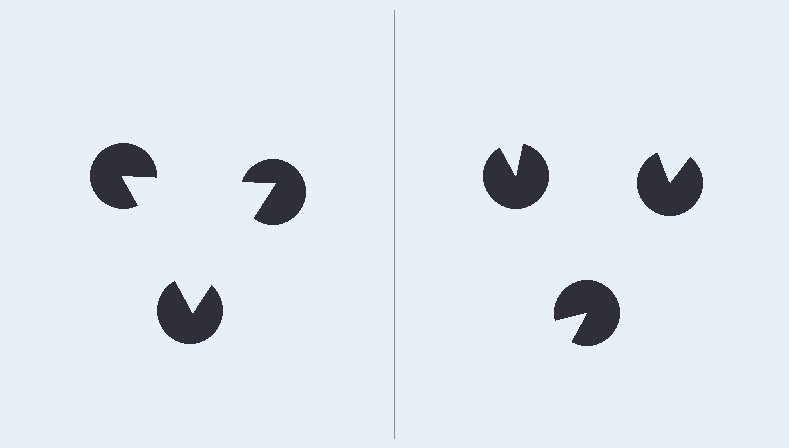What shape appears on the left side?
An illusory triangle.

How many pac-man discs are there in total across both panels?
6 — 3 on each side.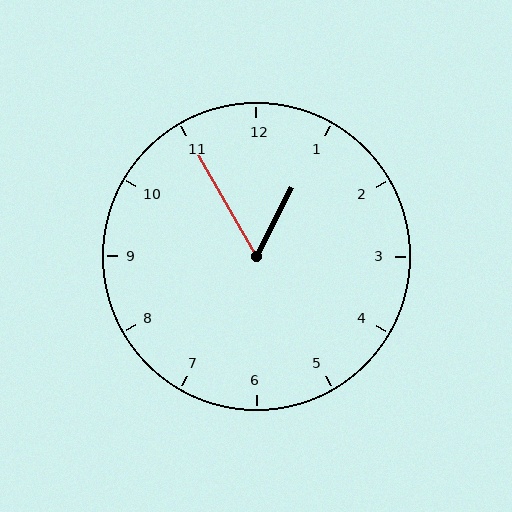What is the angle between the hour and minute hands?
Approximately 58 degrees.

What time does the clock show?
12:55.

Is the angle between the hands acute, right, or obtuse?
It is acute.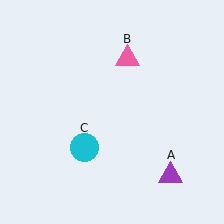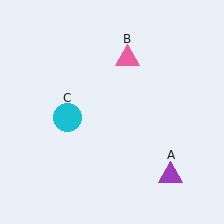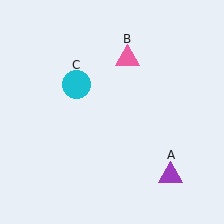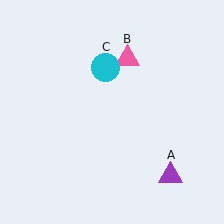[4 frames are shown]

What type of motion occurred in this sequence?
The cyan circle (object C) rotated clockwise around the center of the scene.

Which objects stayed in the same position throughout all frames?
Purple triangle (object A) and pink triangle (object B) remained stationary.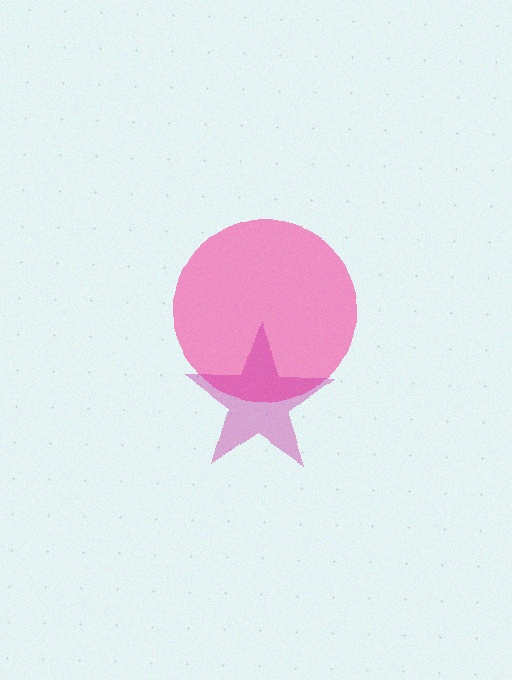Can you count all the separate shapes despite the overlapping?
Yes, there are 2 separate shapes.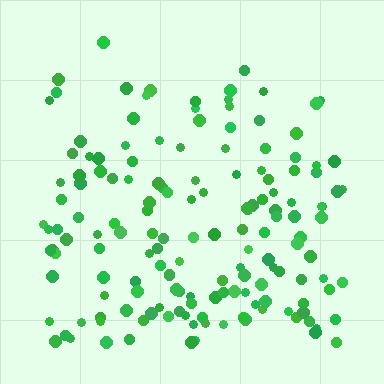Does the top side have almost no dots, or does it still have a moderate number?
Still a moderate number, just noticeably fewer than the bottom.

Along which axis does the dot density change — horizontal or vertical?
Vertical.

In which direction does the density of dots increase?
From top to bottom, with the bottom side densest.